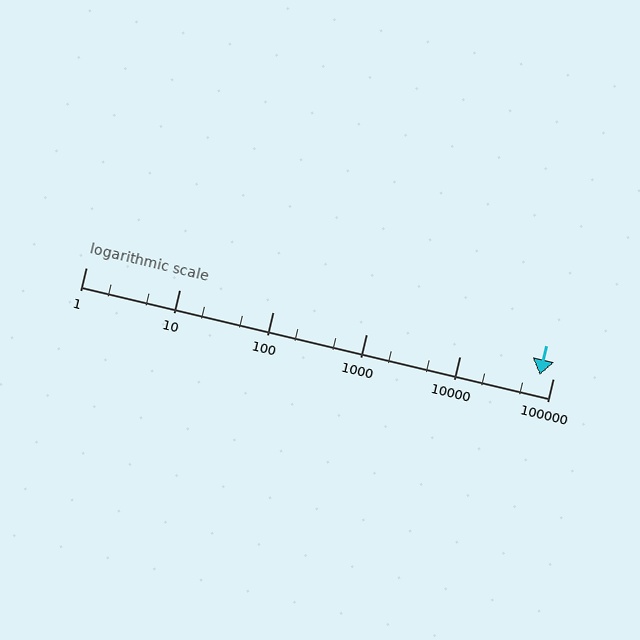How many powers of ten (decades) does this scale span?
The scale spans 5 decades, from 1 to 100000.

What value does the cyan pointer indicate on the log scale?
The pointer indicates approximately 72000.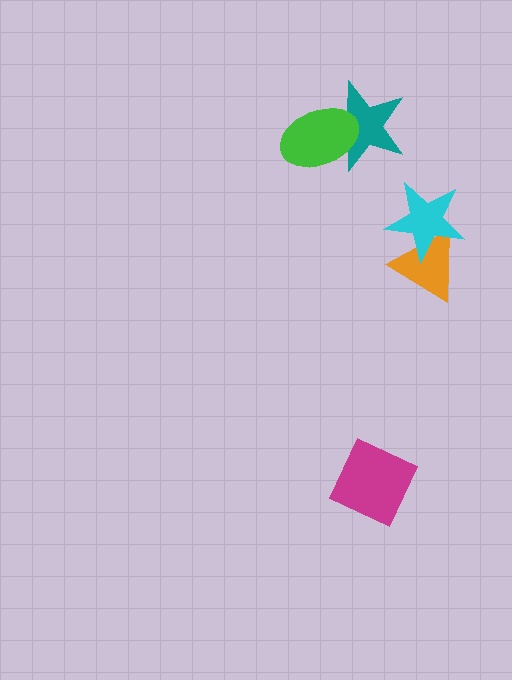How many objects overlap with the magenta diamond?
0 objects overlap with the magenta diamond.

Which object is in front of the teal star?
The green ellipse is in front of the teal star.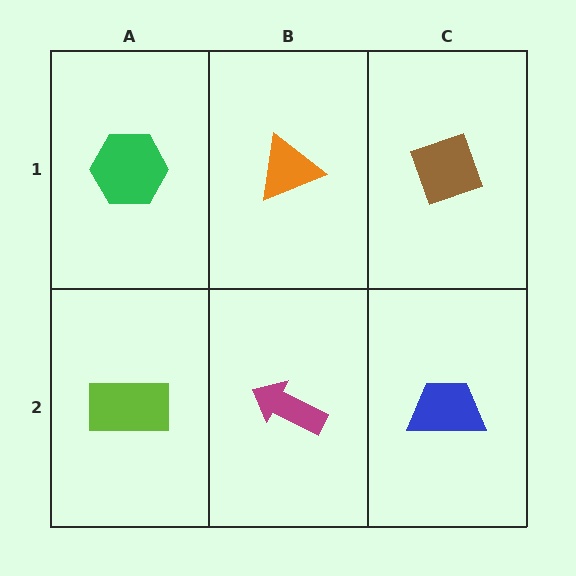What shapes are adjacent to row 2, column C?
A brown diamond (row 1, column C), a magenta arrow (row 2, column B).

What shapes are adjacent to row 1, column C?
A blue trapezoid (row 2, column C), an orange triangle (row 1, column B).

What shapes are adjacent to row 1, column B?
A magenta arrow (row 2, column B), a green hexagon (row 1, column A), a brown diamond (row 1, column C).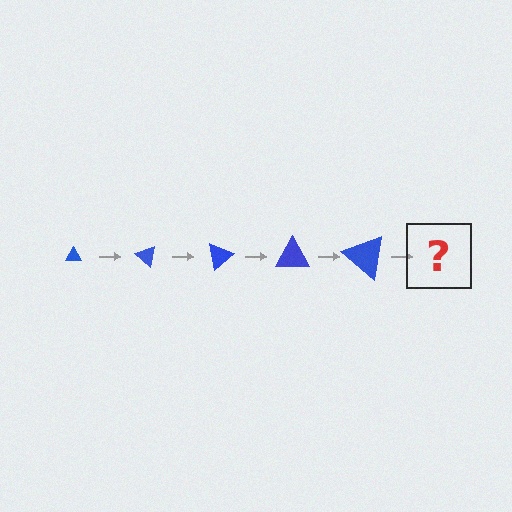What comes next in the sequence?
The next element should be a triangle, larger than the previous one and rotated 200 degrees from the start.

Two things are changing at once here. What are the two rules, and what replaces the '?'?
The two rules are that the triangle grows larger each step and it rotates 40 degrees each step. The '?' should be a triangle, larger than the previous one and rotated 200 degrees from the start.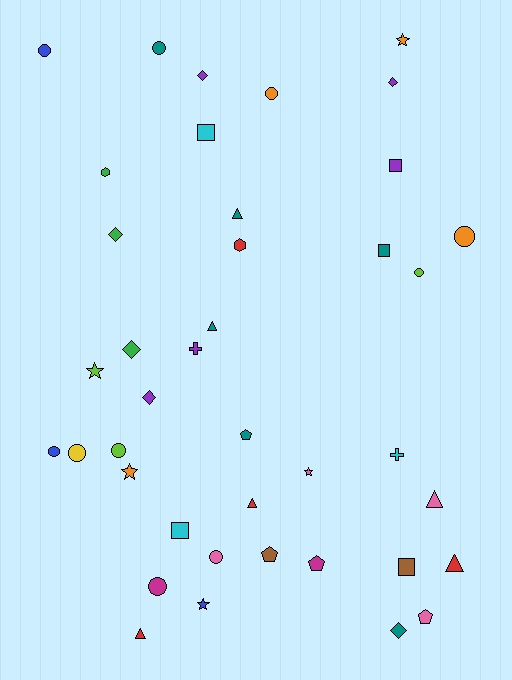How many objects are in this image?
There are 40 objects.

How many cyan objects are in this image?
There are 3 cyan objects.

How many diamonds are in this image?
There are 6 diamonds.